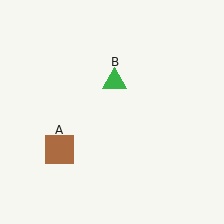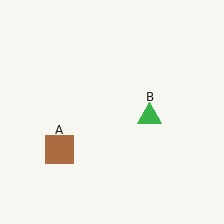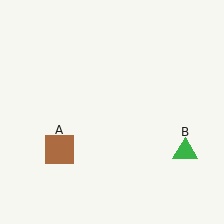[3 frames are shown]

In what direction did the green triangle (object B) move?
The green triangle (object B) moved down and to the right.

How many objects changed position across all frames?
1 object changed position: green triangle (object B).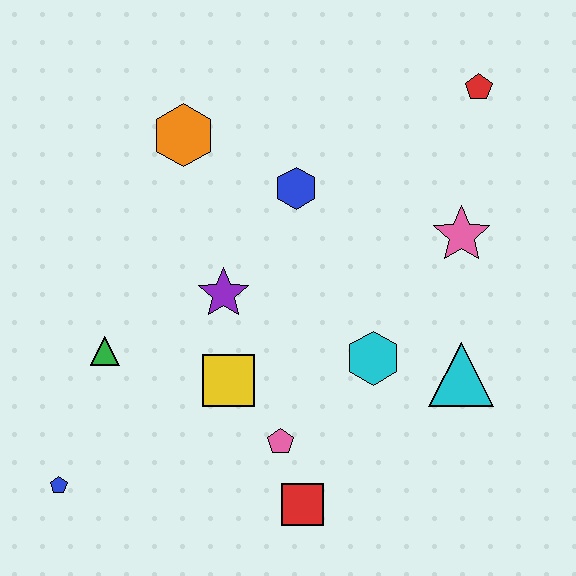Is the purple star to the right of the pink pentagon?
No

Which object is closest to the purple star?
The yellow square is closest to the purple star.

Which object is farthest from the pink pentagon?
The red pentagon is farthest from the pink pentagon.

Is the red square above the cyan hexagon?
No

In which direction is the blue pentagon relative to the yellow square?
The blue pentagon is to the left of the yellow square.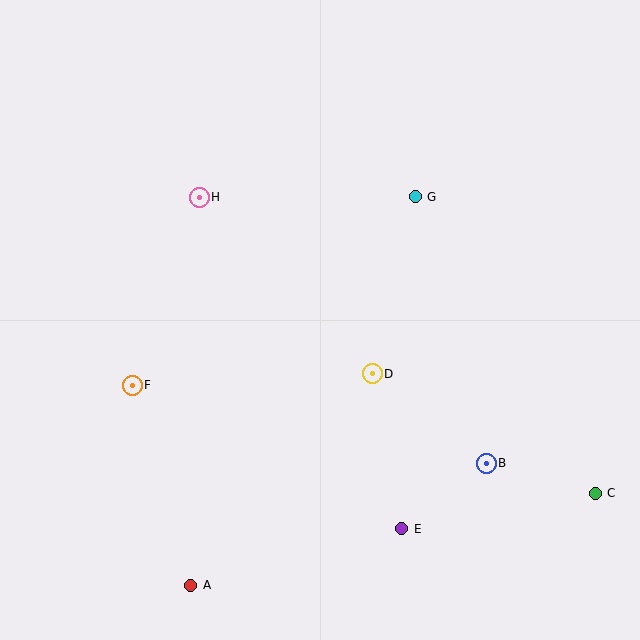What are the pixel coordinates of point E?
Point E is at (402, 529).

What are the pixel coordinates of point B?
Point B is at (486, 463).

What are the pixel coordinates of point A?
Point A is at (191, 585).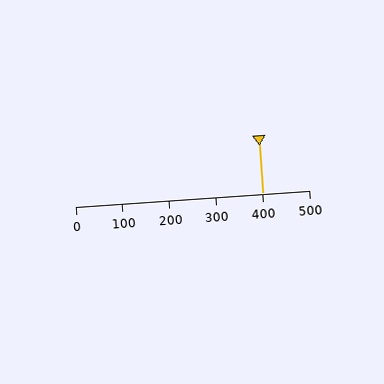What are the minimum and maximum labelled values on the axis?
The axis runs from 0 to 500.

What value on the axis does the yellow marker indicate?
The marker indicates approximately 400.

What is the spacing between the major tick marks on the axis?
The major ticks are spaced 100 apart.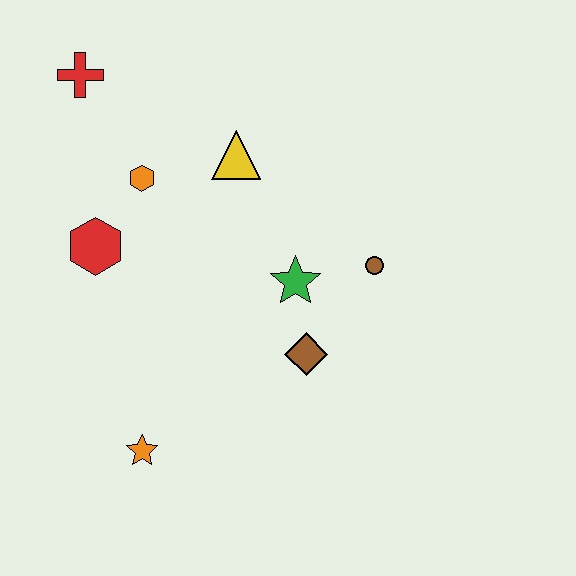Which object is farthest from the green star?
The red cross is farthest from the green star.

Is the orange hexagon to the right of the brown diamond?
No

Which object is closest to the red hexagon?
The orange hexagon is closest to the red hexagon.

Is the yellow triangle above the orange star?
Yes